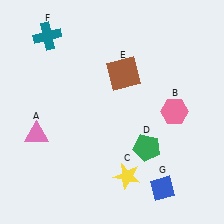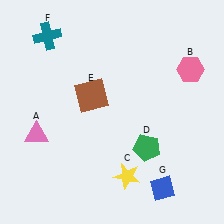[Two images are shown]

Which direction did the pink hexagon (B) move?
The pink hexagon (B) moved up.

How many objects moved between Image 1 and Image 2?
2 objects moved between the two images.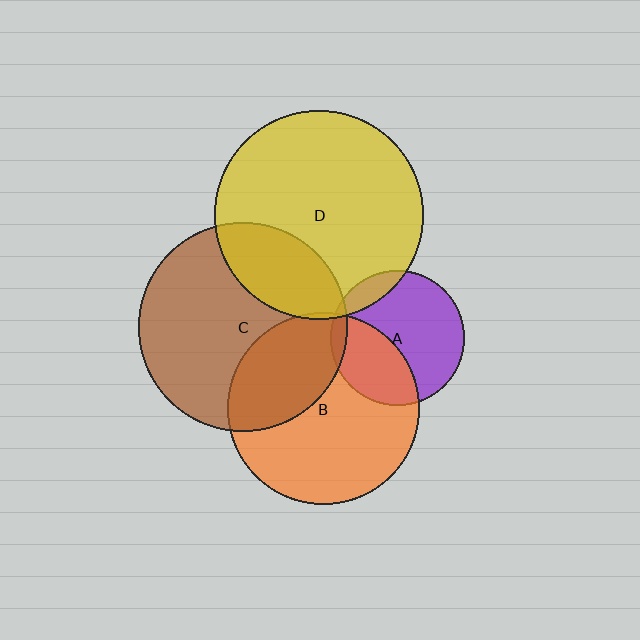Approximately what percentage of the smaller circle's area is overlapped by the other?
Approximately 5%.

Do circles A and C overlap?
Yes.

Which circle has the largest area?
Circle D (yellow).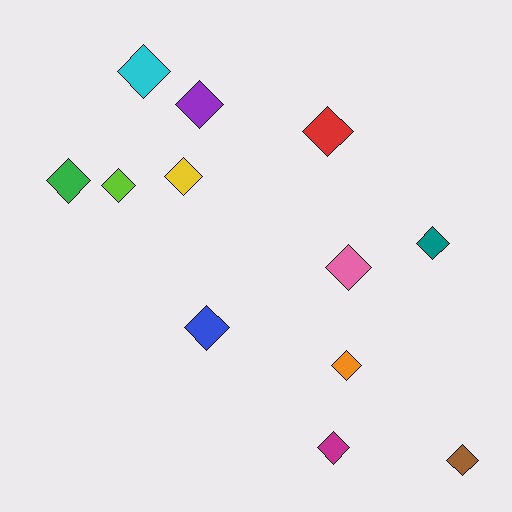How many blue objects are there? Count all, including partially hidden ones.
There is 1 blue object.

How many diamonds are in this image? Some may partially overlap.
There are 12 diamonds.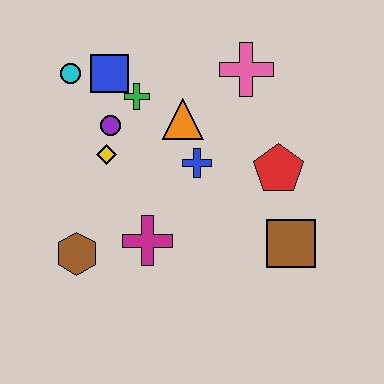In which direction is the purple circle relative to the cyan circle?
The purple circle is below the cyan circle.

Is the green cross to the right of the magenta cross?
No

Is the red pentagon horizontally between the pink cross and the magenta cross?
No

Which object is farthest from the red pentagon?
The cyan circle is farthest from the red pentagon.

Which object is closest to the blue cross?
The orange triangle is closest to the blue cross.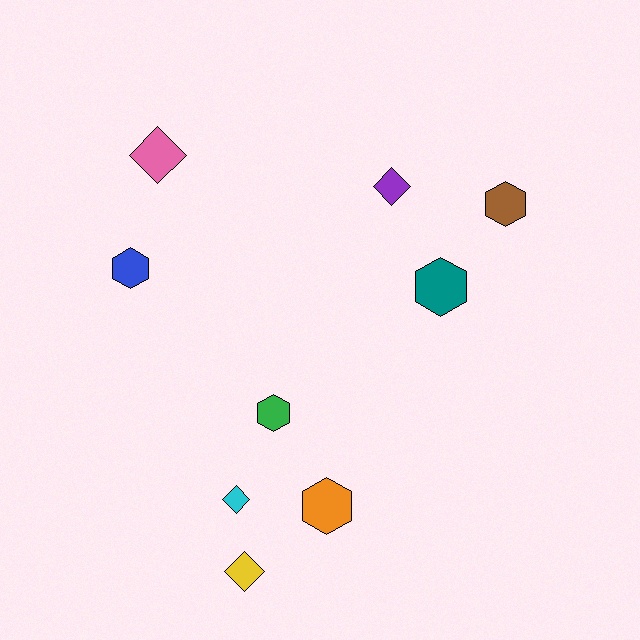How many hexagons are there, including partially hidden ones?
There are 5 hexagons.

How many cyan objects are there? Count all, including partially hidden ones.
There is 1 cyan object.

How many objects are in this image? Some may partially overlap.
There are 9 objects.